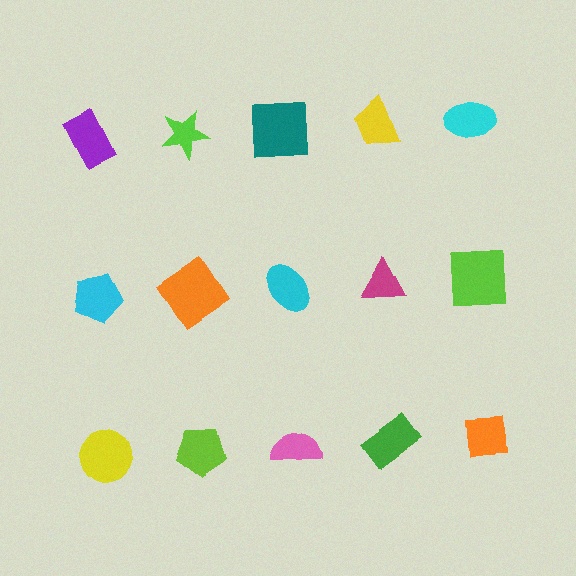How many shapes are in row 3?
5 shapes.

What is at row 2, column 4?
A magenta triangle.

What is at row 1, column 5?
A cyan ellipse.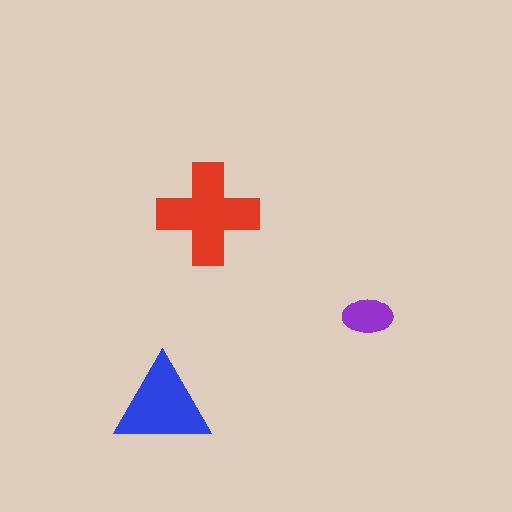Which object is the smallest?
The purple ellipse.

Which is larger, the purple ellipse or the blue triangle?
The blue triangle.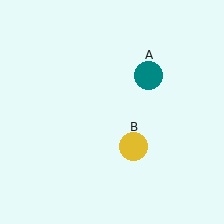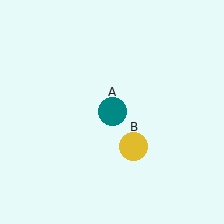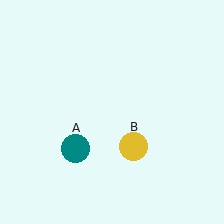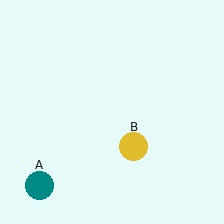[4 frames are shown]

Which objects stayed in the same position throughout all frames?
Yellow circle (object B) remained stationary.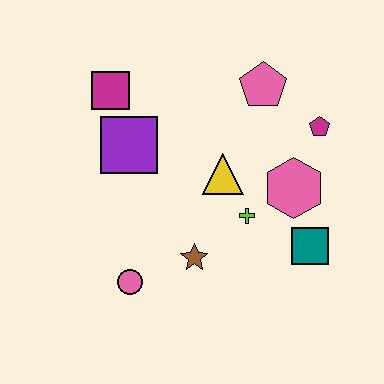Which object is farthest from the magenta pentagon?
The pink circle is farthest from the magenta pentagon.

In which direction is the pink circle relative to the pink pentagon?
The pink circle is below the pink pentagon.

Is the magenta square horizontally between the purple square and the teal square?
No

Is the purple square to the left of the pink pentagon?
Yes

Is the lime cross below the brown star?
No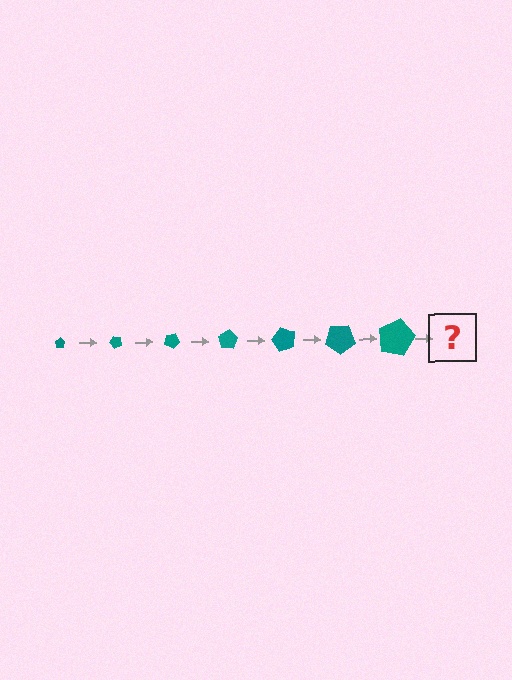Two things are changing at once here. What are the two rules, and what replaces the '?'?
The two rules are that the pentagon grows larger each step and it rotates 50 degrees each step. The '?' should be a pentagon, larger than the previous one and rotated 350 degrees from the start.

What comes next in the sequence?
The next element should be a pentagon, larger than the previous one and rotated 350 degrees from the start.